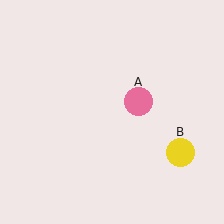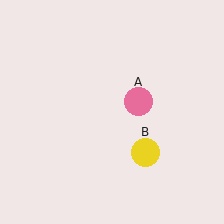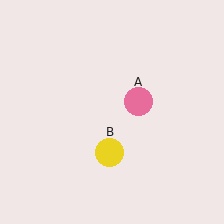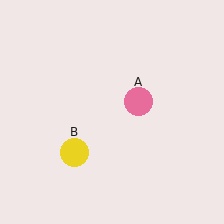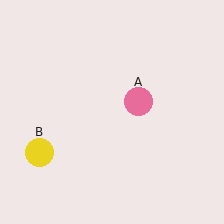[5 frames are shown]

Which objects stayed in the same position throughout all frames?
Pink circle (object A) remained stationary.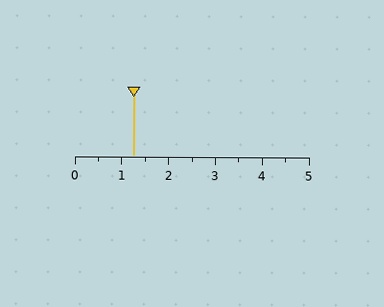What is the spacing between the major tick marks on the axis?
The major ticks are spaced 1 apart.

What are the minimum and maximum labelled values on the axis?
The axis runs from 0 to 5.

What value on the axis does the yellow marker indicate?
The marker indicates approximately 1.2.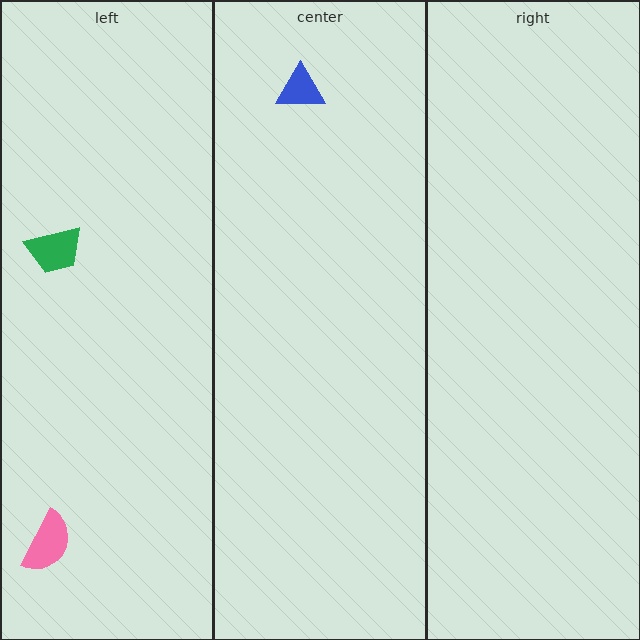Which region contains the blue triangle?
The center region.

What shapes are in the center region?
The blue triangle.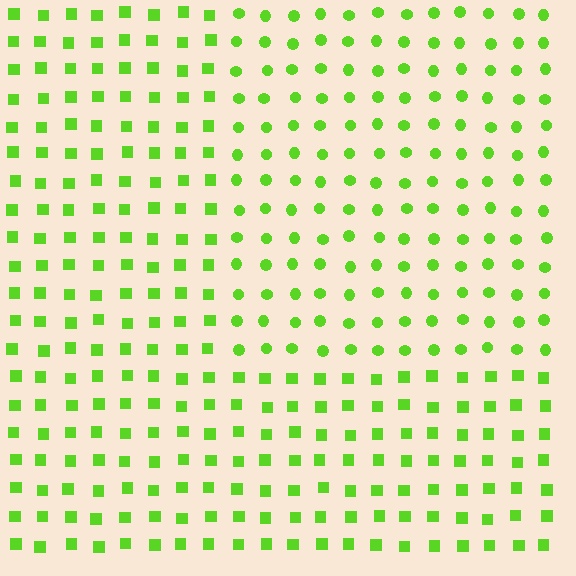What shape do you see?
I see a rectangle.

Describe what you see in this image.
The image is filled with small lime elements arranged in a uniform grid. A rectangle-shaped region contains circles, while the surrounding area contains squares. The boundary is defined purely by the change in element shape.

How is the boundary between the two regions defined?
The boundary is defined by a change in element shape: circles inside vs. squares outside. All elements share the same color and spacing.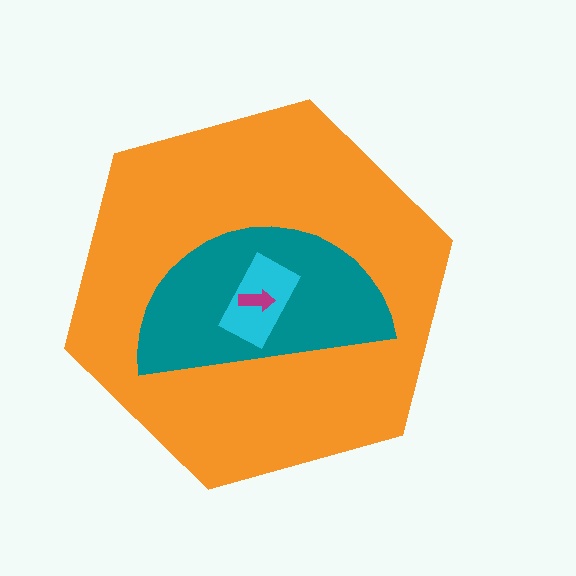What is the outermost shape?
The orange hexagon.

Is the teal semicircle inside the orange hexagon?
Yes.